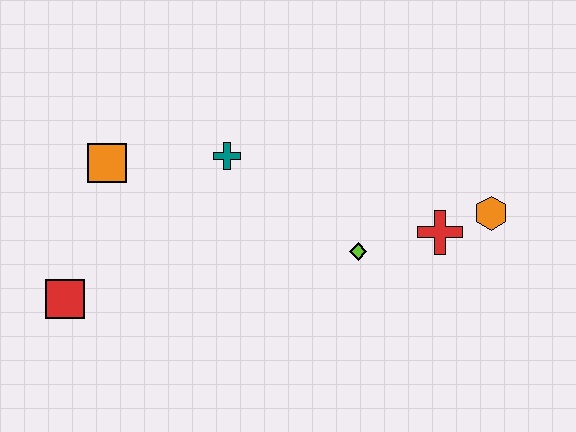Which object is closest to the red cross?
The orange hexagon is closest to the red cross.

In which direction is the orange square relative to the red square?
The orange square is above the red square.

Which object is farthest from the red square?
The orange hexagon is farthest from the red square.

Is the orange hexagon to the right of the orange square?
Yes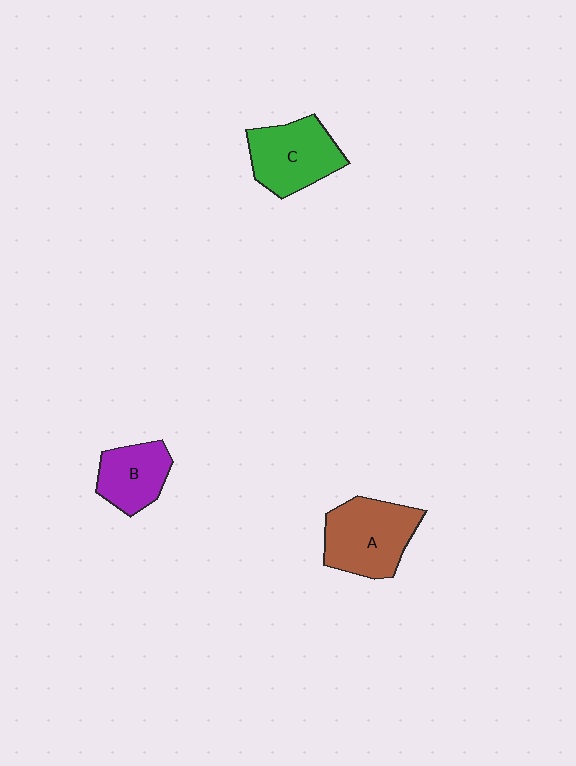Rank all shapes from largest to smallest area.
From largest to smallest: A (brown), C (green), B (purple).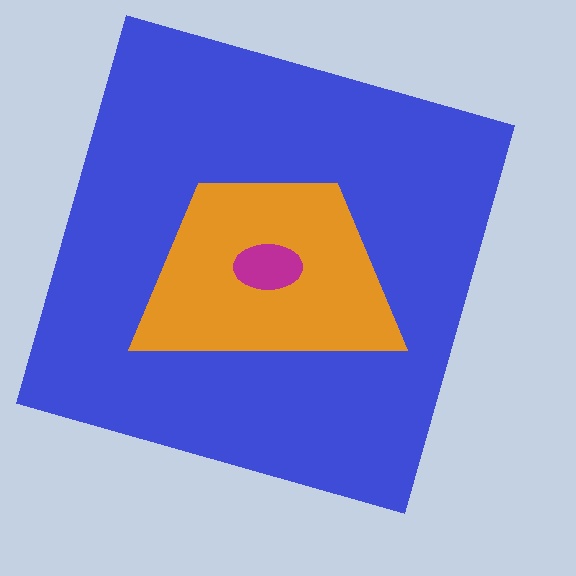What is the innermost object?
The magenta ellipse.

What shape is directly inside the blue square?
The orange trapezoid.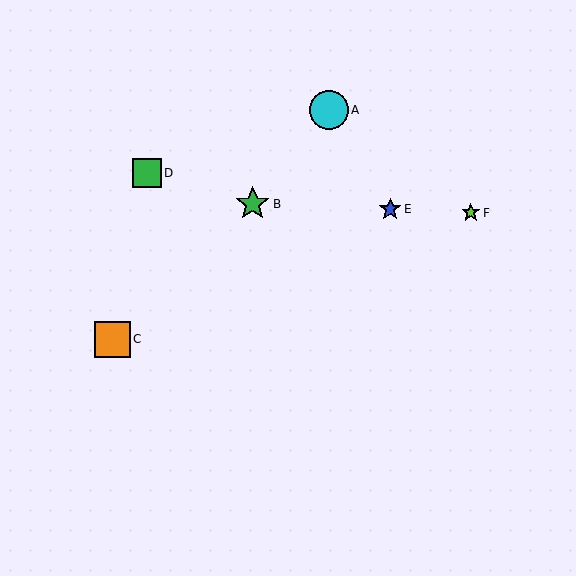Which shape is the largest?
The cyan circle (labeled A) is the largest.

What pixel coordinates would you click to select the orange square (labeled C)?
Click at (112, 339) to select the orange square C.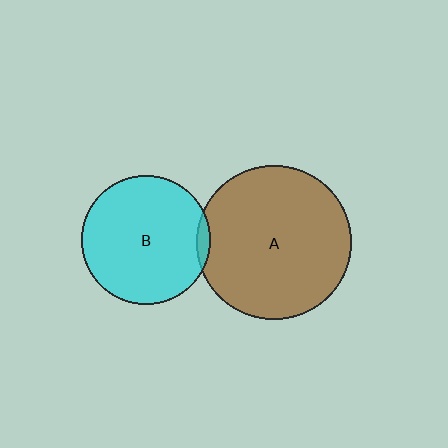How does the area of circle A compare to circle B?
Approximately 1.4 times.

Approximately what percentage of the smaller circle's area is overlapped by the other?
Approximately 5%.